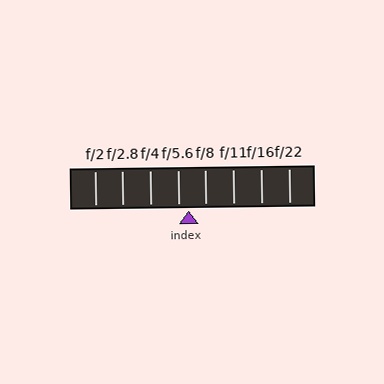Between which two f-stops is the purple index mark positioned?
The index mark is between f/5.6 and f/8.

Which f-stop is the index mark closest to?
The index mark is closest to f/5.6.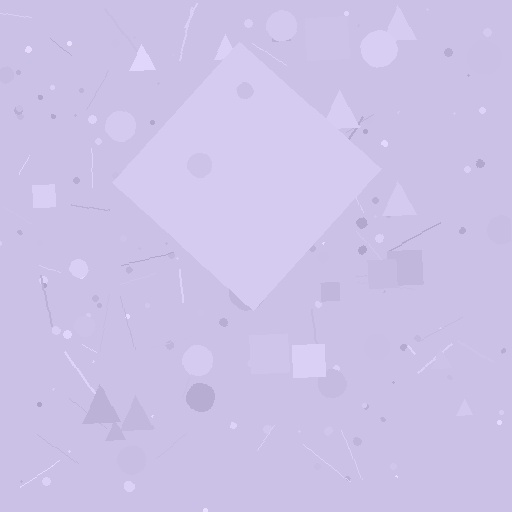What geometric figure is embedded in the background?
A diamond is embedded in the background.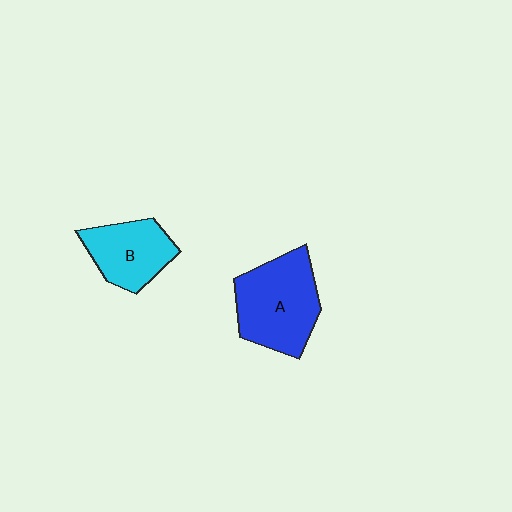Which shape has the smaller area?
Shape B (cyan).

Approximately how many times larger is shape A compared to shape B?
Approximately 1.4 times.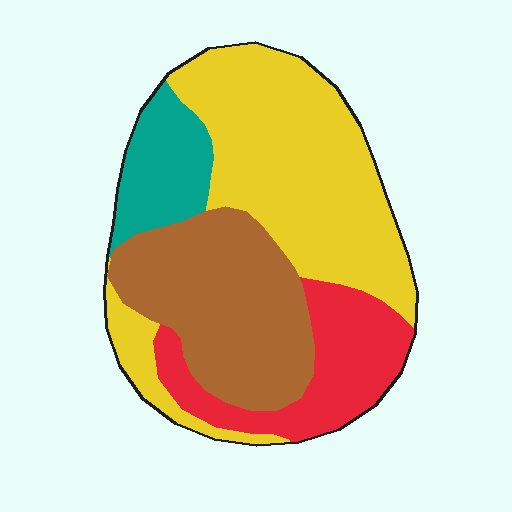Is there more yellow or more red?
Yellow.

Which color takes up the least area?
Teal, at roughly 10%.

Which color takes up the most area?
Yellow, at roughly 45%.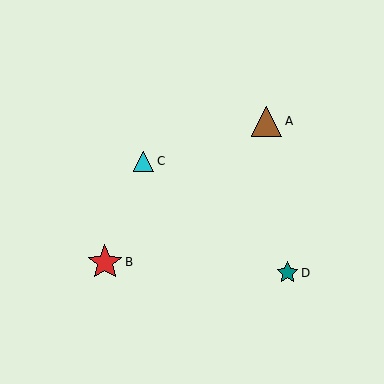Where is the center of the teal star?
The center of the teal star is at (288, 273).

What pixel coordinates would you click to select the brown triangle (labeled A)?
Click at (267, 121) to select the brown triangle A.